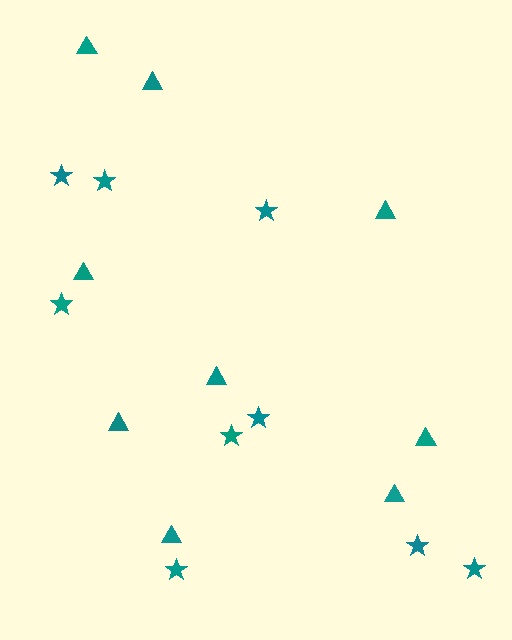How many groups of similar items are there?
There are 2 groups: one group of triangles (9) and one group of stars (9).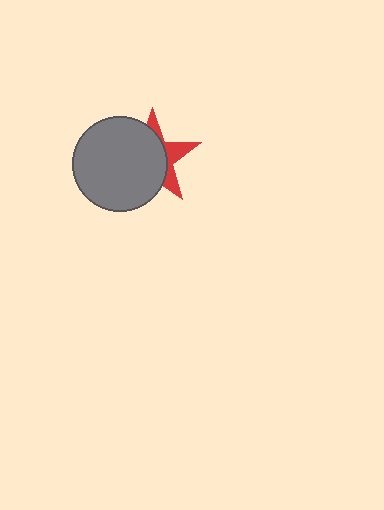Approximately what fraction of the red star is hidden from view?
Roughly 67% of the red star is hidden behind the gray circle.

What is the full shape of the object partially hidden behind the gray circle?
The partially hidden object is a red star.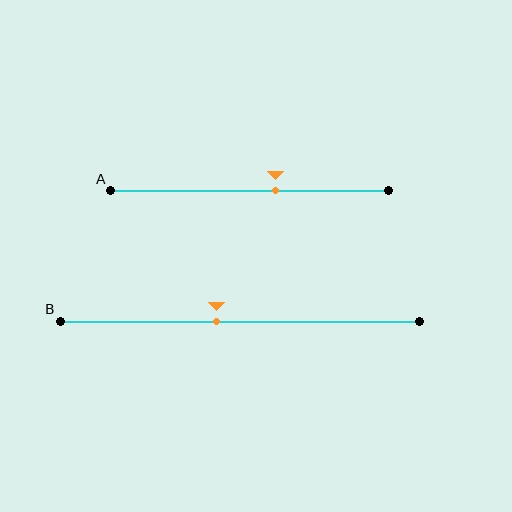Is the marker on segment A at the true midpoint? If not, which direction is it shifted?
No, the marker on segment A is shifted to the right by about 10% of the segment length.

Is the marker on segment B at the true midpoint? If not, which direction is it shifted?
No, the marker on segment B is shifted to the left by about 6% of the segment length.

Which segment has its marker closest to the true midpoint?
Segment B has its marker closest to the true midpoint.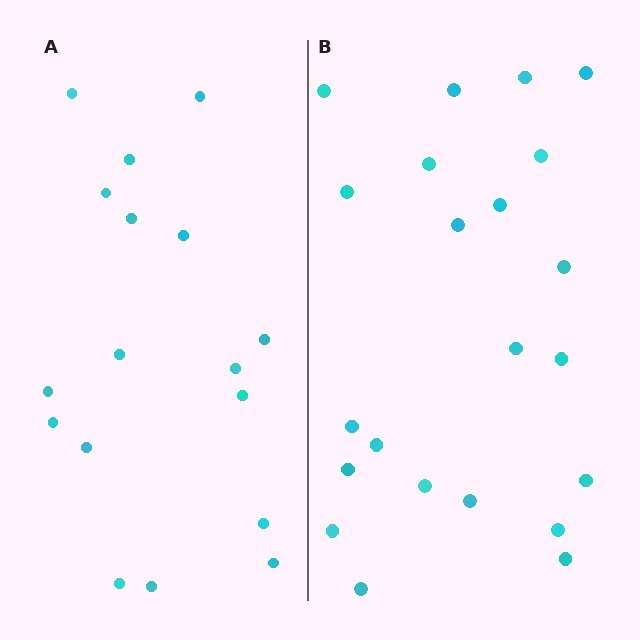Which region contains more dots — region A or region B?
Region B (the right region) has more dots.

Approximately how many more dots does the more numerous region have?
Region B has about 5 more dots than region A.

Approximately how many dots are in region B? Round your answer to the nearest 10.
About 20 dots. (The exact count is 22, which rounds to 20.)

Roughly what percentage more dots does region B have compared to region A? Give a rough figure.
About 30% more.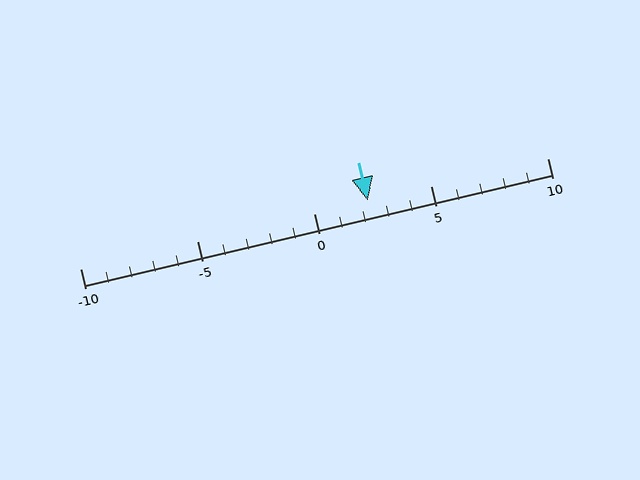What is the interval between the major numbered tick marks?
The major tick marks are spaced 5 units apart.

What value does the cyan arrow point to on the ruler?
The cyan arrow points to approximately 2.